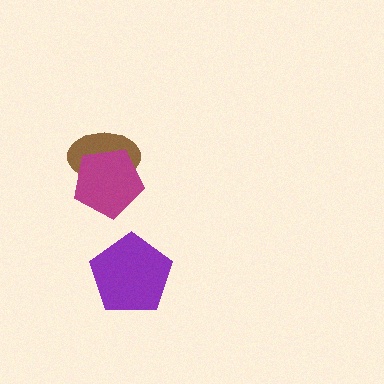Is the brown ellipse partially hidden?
Yes, it is partially covered by another shape.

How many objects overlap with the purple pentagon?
0 objects overlap with the purple pentagon.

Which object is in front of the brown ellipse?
The magenta pentagon is in front of the brown ellipse.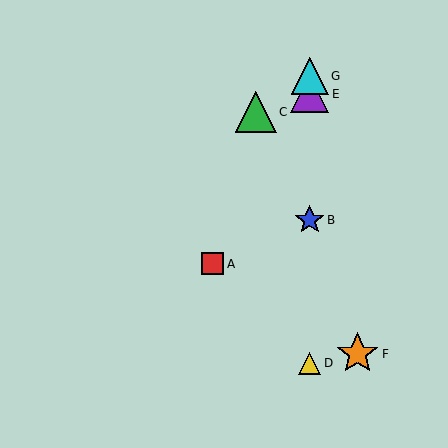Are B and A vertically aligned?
No, B is at x≈310 and A is at x≈213.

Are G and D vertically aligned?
Yes, both are at x≈310.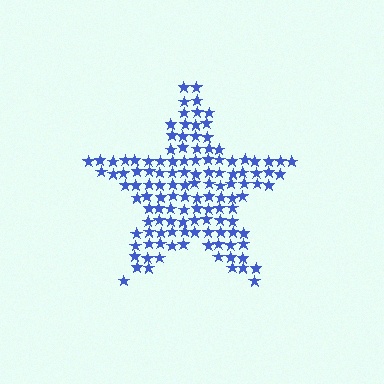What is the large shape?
The large shape is a star.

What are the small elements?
The small elements are stars.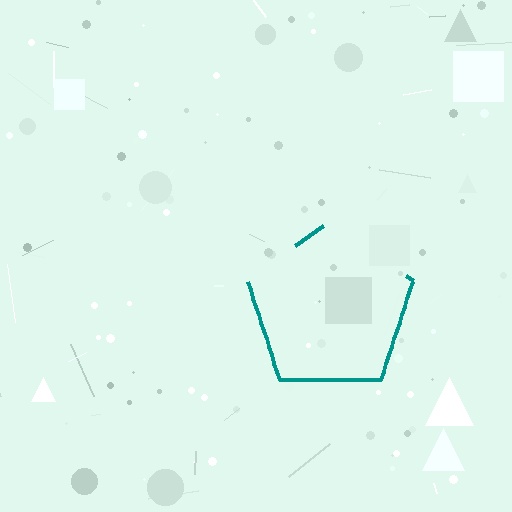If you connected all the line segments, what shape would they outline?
They would outline a pentagon.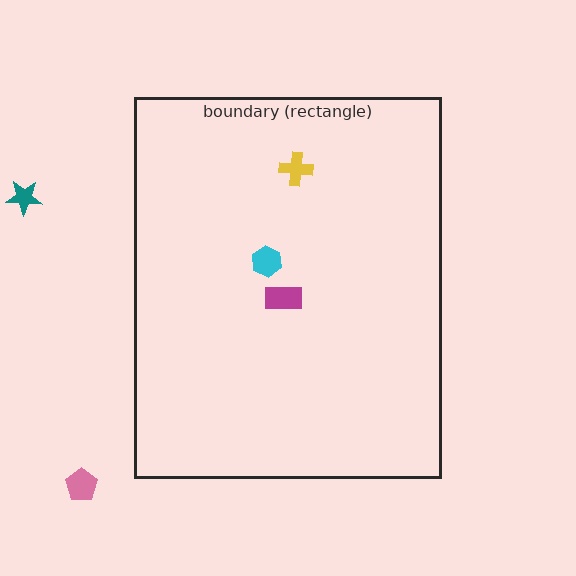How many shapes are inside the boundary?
3 inside, 2 outside.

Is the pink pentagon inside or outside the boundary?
Outside.